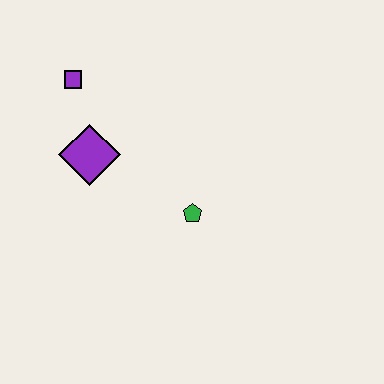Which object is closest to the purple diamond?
The purple square is closest to the purple diamond.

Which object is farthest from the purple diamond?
The green pentagon is farthest from the purple diamond.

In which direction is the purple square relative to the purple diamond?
The purple square is above the purple diamond.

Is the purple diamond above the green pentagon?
Yes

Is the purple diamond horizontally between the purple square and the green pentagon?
Yes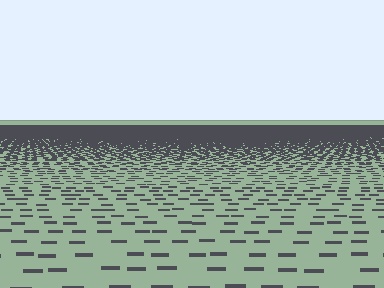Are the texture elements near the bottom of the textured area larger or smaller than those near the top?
Larger. Near the bottom, elements are closer to the viewer and appear at a bigger on-screen size.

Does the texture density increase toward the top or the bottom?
Density increases toward the top.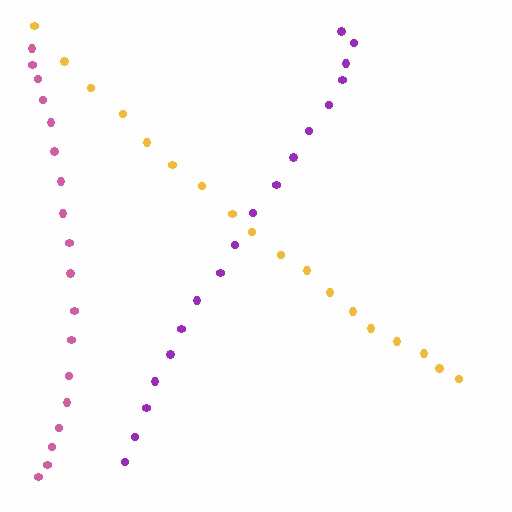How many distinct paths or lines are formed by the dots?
There are 3 distinct paths.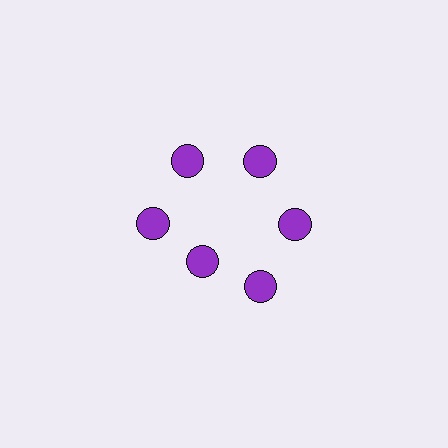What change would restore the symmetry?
The symmetry would be restored by moving it outward, back onto the ring so that all 6 circles sit at equal angles and equal distance from the center.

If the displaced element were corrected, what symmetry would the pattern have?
It would have 6-fold rotational symmetry — the pattern would map onto itself every 60 degrees.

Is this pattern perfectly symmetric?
No. The 6 purple circles are arranged in a ring, but one element near the 7 o'clock position is pulled inward toward the center, breaking the 6-fold rotational symmetry.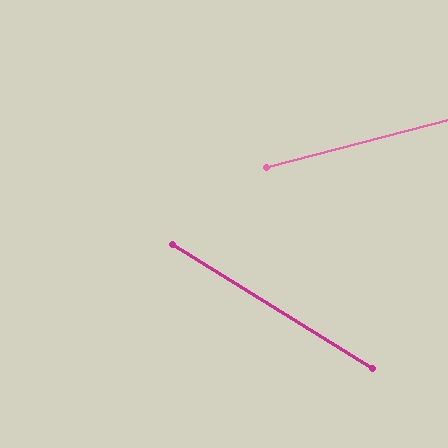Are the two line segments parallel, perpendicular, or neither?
Neither parallel nor perpendicular — they differ by about 46°.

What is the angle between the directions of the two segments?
Approximately 46 degrees.